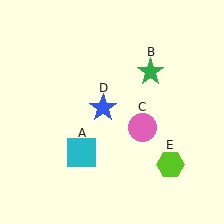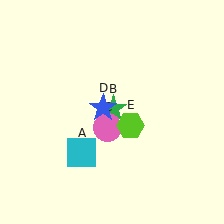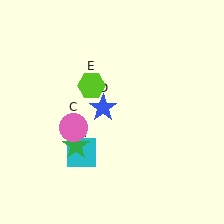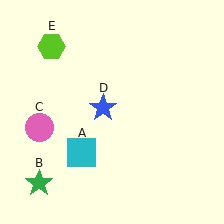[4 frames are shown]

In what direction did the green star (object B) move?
The green star (object B) moved down and to the left.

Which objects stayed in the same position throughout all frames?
Cyan square (object A) and blue star (object D) remained stationary.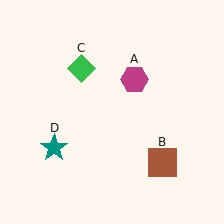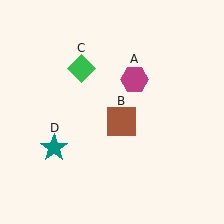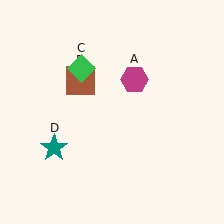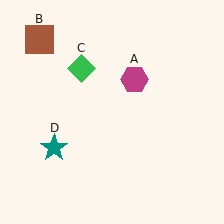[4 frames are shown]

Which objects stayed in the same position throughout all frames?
Magenta hexagon (object A) and green diamond (object C) and teal star (object D) remained stationary.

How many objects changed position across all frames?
1 object changed position: brown square (object B).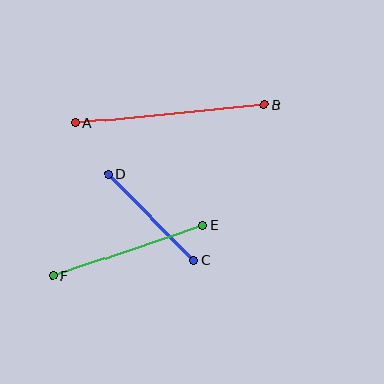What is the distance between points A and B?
The distance is approximately 189 pixels.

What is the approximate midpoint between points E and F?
The midpoint is at approximately (128, 251) pixels.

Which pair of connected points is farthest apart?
Points A and B are farthest apart.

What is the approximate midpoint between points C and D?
The midpoint is at approximately (151, 217) pixels.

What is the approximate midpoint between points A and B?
The midpoint is at approximately (170, 114) pixels.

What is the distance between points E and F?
The distance is approximately 158 pixels.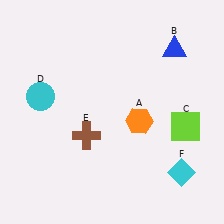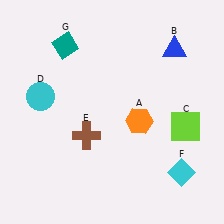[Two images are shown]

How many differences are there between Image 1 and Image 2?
There is 1 difference between the two images.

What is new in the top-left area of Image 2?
A teal diamond (G) was added in the top-left area of Image 2.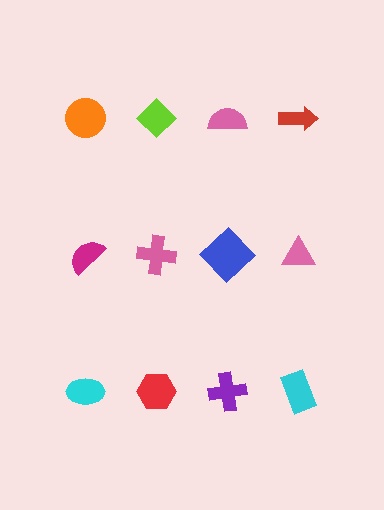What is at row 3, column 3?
A purple cross.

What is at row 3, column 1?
A cyan ellipse.